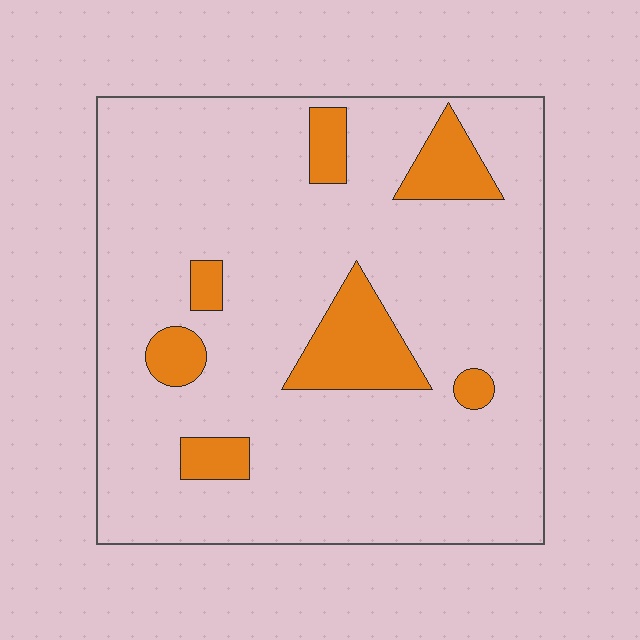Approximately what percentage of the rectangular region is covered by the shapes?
Approximately 15%.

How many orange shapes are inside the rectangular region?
7.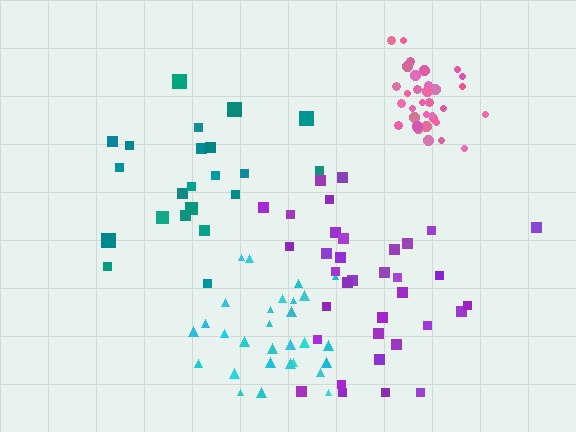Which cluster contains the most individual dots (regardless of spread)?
Purple (35).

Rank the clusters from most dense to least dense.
pink, cyan, purple, teal.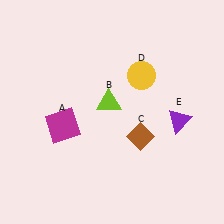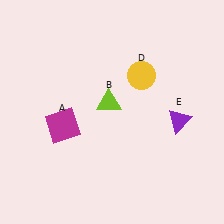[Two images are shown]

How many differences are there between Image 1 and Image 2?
There is 1 difference between the two images.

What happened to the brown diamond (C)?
The brown diamond (C) was removed in Image 2. It was in the bottom-right area of Image 1.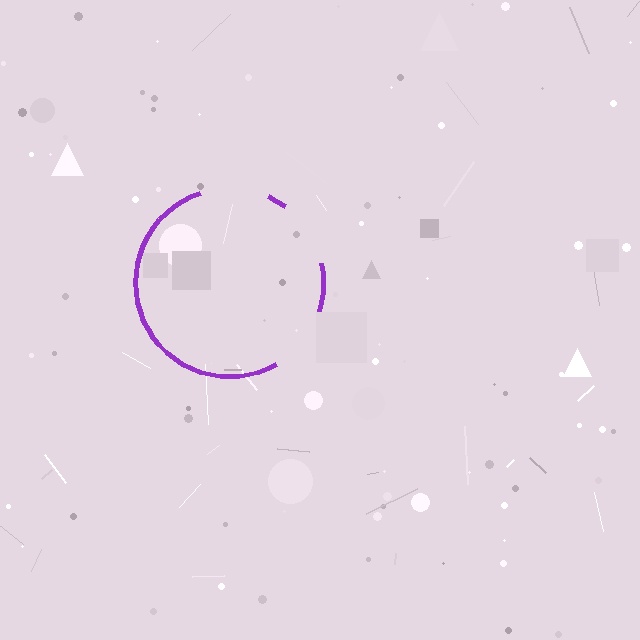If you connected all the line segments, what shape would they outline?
They would outline a circle.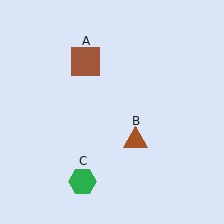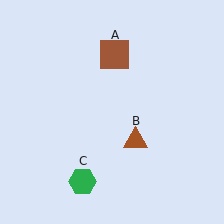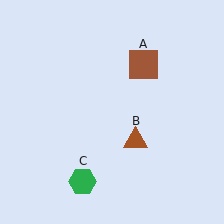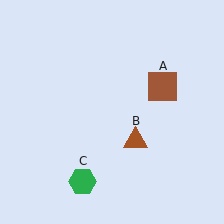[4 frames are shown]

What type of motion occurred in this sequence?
The brown square (object A) rotated clockwise around the center of the scene.